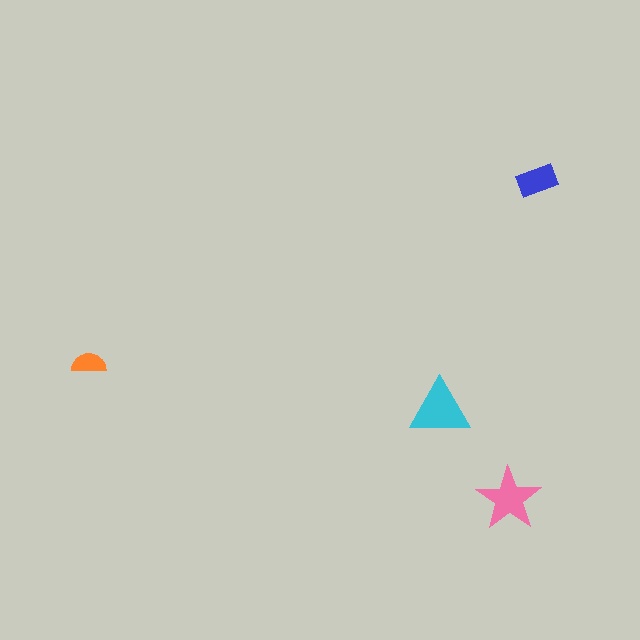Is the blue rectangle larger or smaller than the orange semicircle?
Larger.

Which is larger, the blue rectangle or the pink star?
The pink star.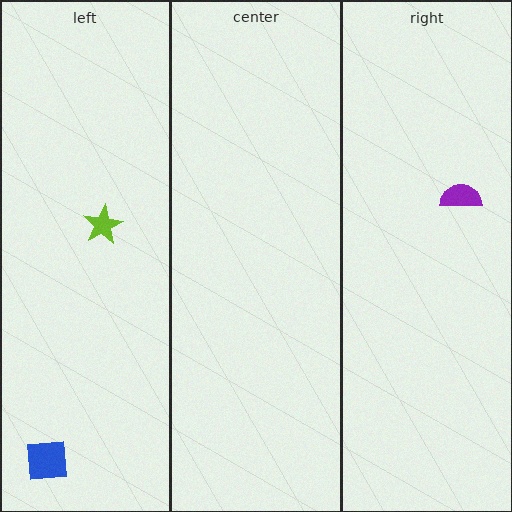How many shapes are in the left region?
2.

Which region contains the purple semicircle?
The right region.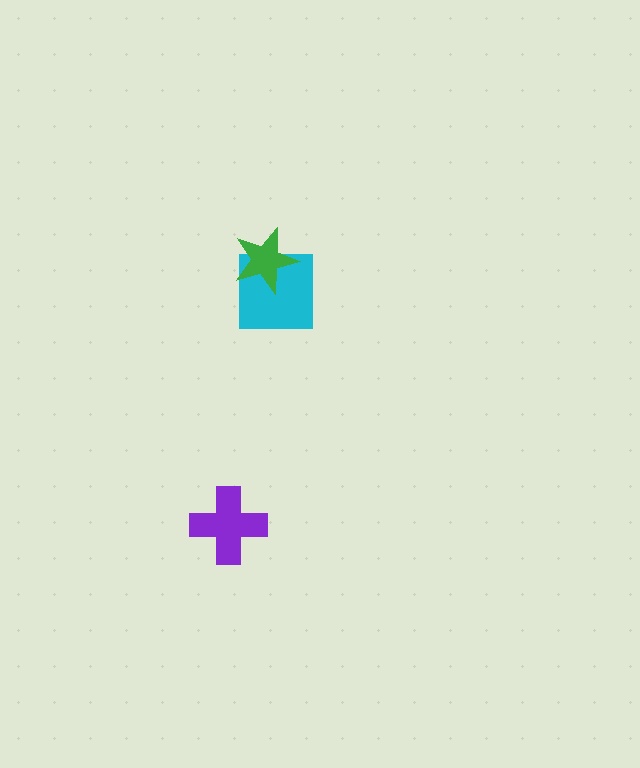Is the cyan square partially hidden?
Yes, it is partially covered by another shape.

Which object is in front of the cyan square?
The green star is in front of the cyan square.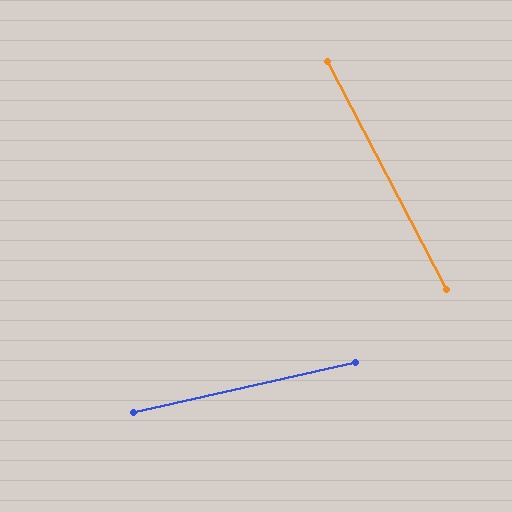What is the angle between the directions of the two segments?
Approximately 75 degrees.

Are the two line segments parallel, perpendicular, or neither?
Neither parallel nor perpendicular — they differ by about 75°.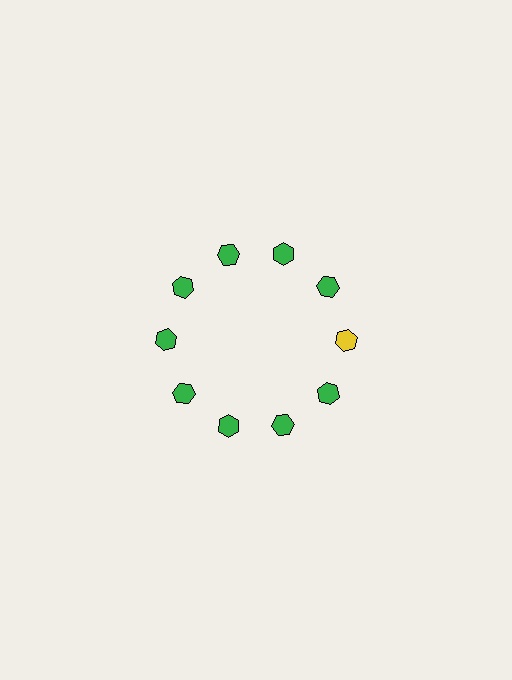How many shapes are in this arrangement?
There are 10 shapes arranged in a ring pattern.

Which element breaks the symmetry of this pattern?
The yellow hexagon at roughly the 3 o'clock position breaks the symmetry. All other shapes are green hexagons.